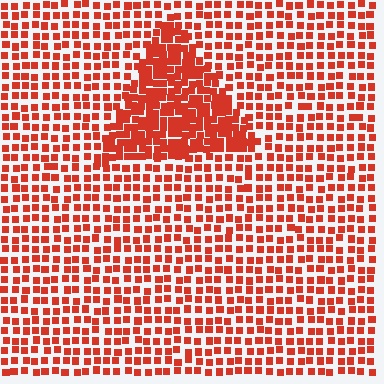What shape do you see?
I see a triangle.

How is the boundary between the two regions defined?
The boundary is defined by a change in element density (approximately 2.0x ratio). All elements are the same color, size, and shape.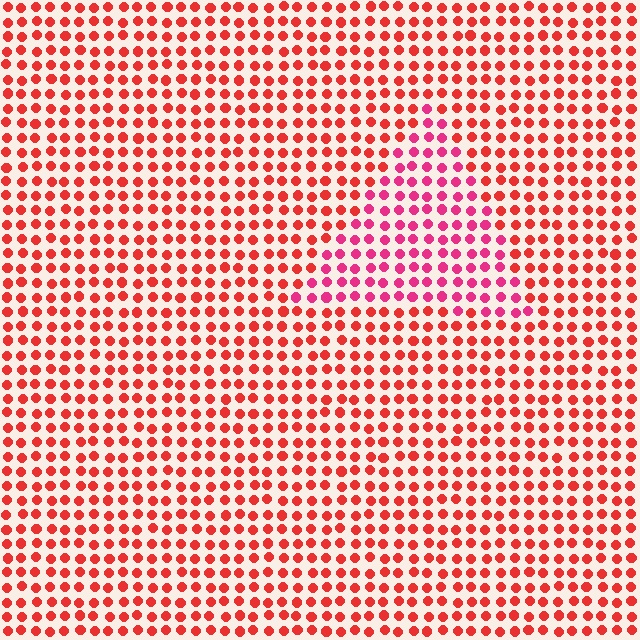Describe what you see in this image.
The image is filled with small red elements in a uniform arrangement. A triangle-shaped region is visible where the elements are tinted to a slightly different hue, forming a subtle color boundary.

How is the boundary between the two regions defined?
The boundary is defined purely by a slight shift in hue (about 30 degrees). Spacing, size, and orientation are identical on both sides.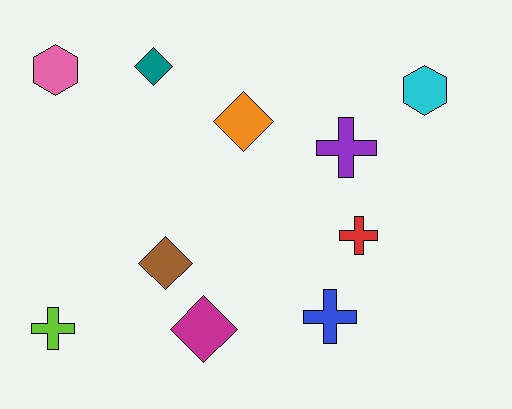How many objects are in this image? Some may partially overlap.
There are 10 objects.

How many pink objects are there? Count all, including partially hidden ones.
There is 1 pink object.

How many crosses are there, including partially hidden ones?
There are 4 crosses.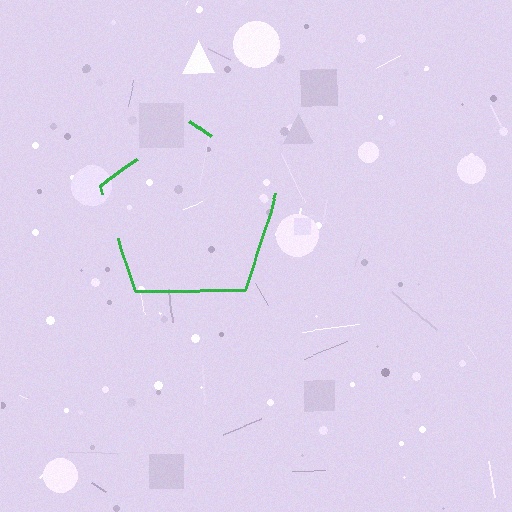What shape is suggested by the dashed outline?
The dashed outline suggests a pentagon.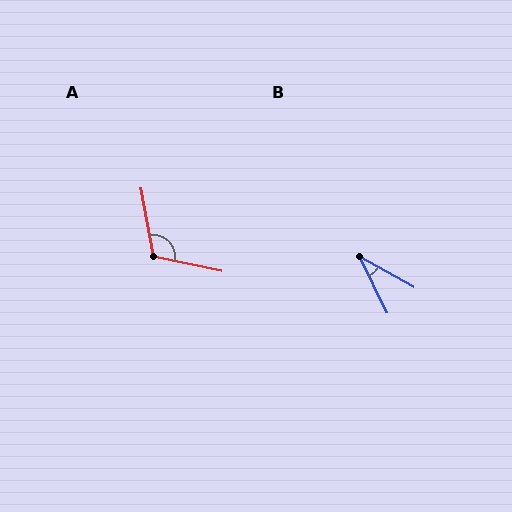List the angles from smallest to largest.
B (35°), A (113°).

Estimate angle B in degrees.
Approximately 35 degrees.